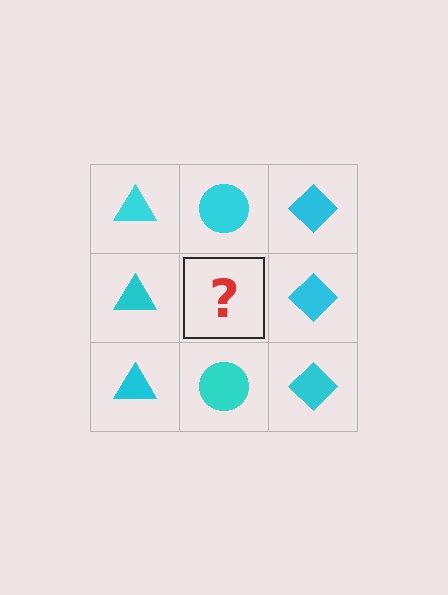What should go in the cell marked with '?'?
The missing cell should contain a cyan circle.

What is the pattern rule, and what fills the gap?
The rule is that each column has a consistent shape. The gap should be filled with a cyan circle.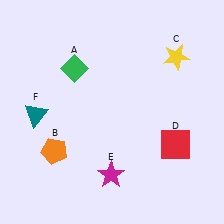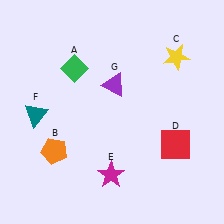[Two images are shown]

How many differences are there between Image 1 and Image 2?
There is 1 difference between the two images.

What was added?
A purple triangle (G) was added in Image 2.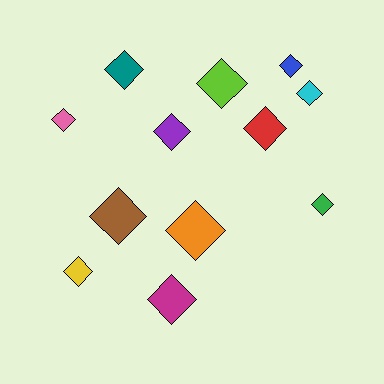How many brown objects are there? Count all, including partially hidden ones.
There is 1 brown object.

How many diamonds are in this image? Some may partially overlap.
There are 12 diamonds.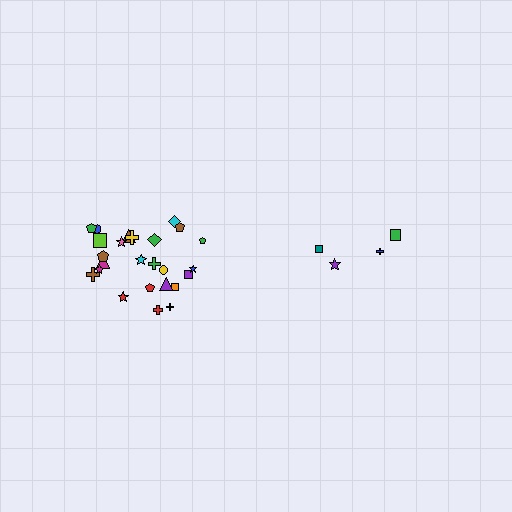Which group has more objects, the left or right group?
The left group.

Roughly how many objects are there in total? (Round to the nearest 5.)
Roughly 30 objects in total.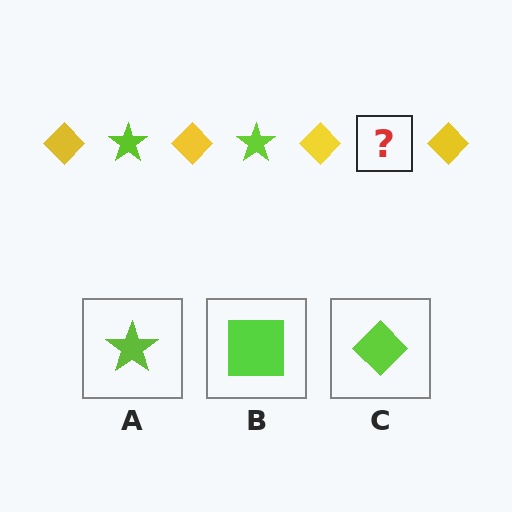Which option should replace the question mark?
Option A.